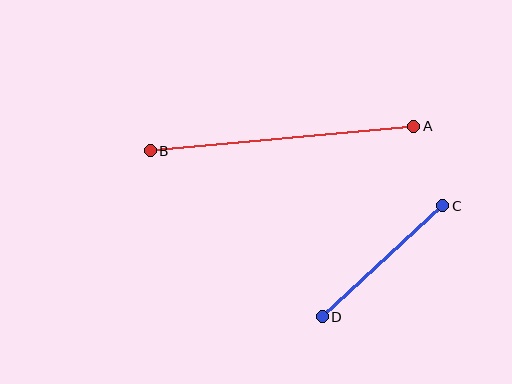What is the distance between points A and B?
The distance is approximately 265 pixels.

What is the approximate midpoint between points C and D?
The midpoint is at approximately (383, 261) pixels.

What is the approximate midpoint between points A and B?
The midpoint is at approximately (282, 138) pixels.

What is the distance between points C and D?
The distance is approximately 164 pixels.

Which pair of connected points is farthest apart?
Points A and B are farthest apart.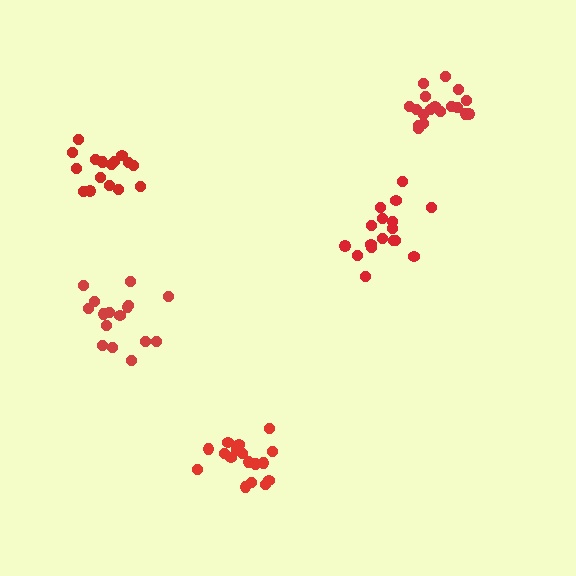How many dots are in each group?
Group 1: 16 dots, Group 2: 18 dots, Group 3: 17 dots, Group 4: 16 dots, Group 5: 17 dots (84 total).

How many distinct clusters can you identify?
There are 5 distinct clusters.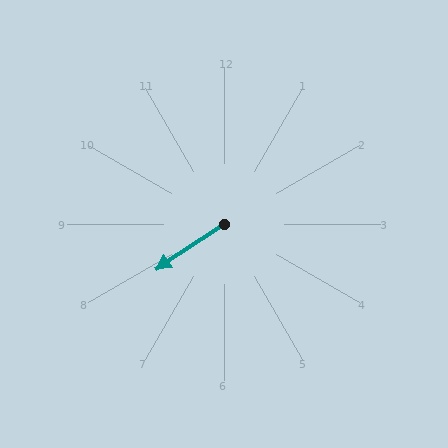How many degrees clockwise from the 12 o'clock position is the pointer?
Approximately 237 degrees.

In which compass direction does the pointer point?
Southwest.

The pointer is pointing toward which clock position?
Roughly 8 o'clock.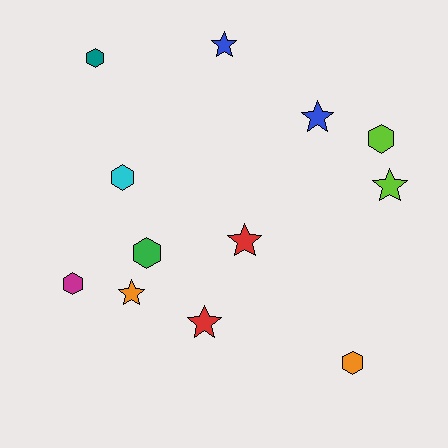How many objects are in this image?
There are 12 objects.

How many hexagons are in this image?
There are 6 hexagons.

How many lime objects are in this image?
There are 2 lime objects.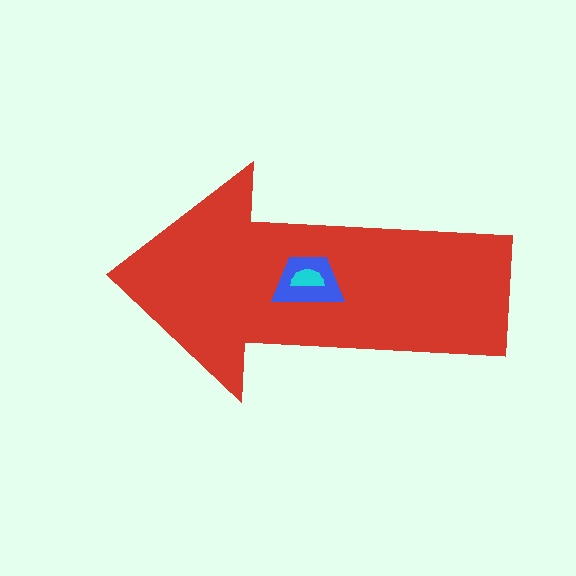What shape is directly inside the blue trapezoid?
The cyan semicircle.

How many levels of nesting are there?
3.